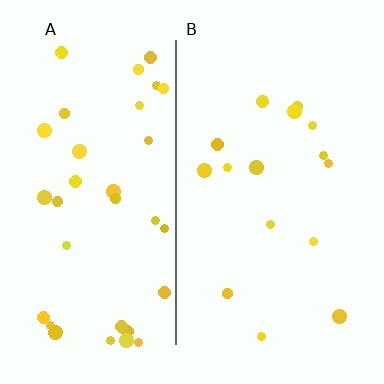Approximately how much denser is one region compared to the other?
Approximately 2.1× — region A over region B.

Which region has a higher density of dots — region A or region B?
A (the left).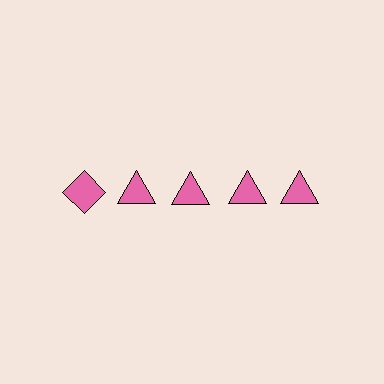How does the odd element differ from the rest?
It has a different shape: diamond instead of triangle.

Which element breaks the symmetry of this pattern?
The pink diamond in the top row, leftmost column breaks the symmetry. All other shapes are pink triangles.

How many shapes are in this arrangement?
There are 5 shapes arranged in a grid pattern.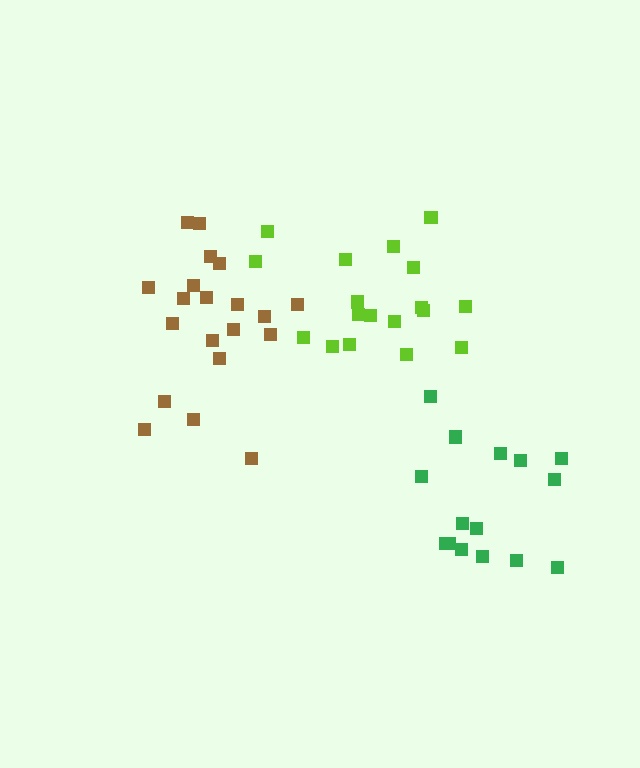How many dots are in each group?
Group 1: 18 dots, Group 2: 20 dots, Group 3: 15 dots (53 total).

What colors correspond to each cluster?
The clusters are colored: lime, brown, green.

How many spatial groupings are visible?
There are 3 spatial groupings.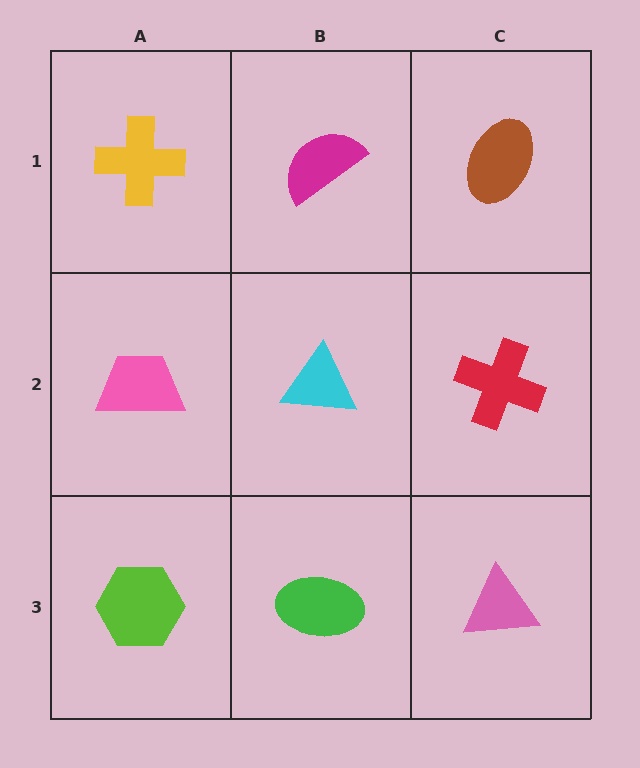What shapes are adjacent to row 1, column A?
A pink trapezoid (row 2, column A), a magenta semicircle (row 1, column B).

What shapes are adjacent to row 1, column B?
A cyan triangle (row 2, column B), a yellow cross (row 1, column A), a brown ellipse (row 1, column C).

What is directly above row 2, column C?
A brown ellipse.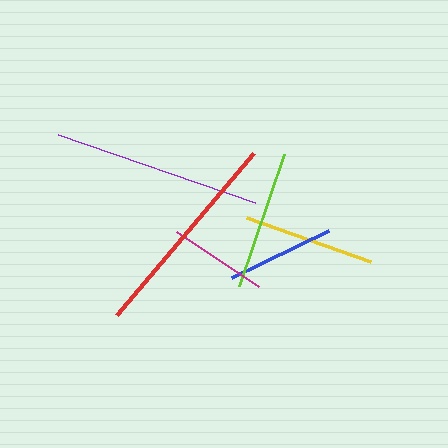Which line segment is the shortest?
The magenta line is the shortest at approximately 99 pixels.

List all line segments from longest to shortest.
From longest to shortest: red, purple, lime, yellow, blue, magenta.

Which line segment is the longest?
The red line is the longest at approximately 212 pixels.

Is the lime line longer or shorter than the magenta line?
The lime line is longer than the magenta line.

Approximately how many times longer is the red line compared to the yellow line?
The red line is approximately 1.6 times the length of the yellow line.